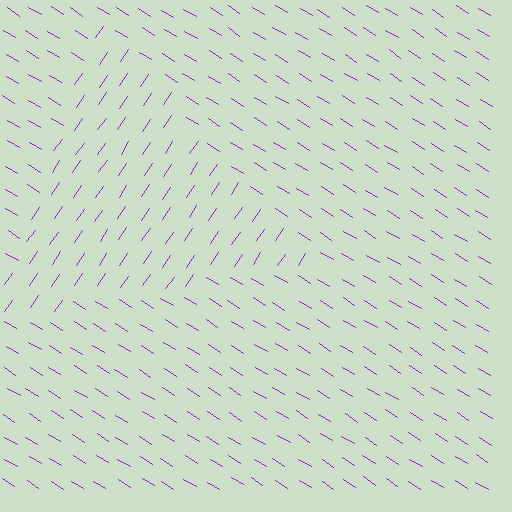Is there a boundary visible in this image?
Yes, there is a texture boundary formed by a change in line orientation.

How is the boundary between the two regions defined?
The boundary is defined purely by a change in line orientation (approximately 88 degrees difference). All lines are the same color and thickness.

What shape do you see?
I see a triangle.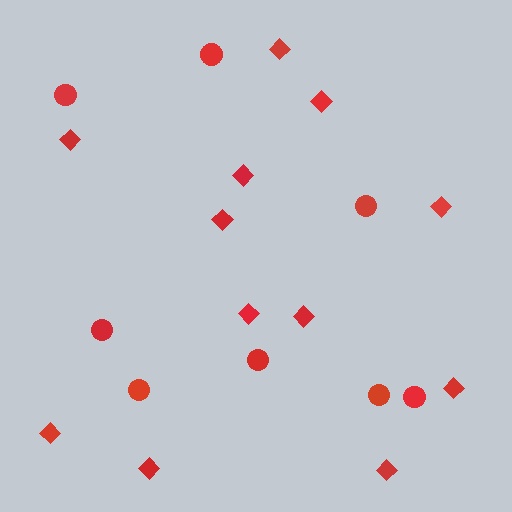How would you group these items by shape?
There are 2 groups: one group of diamonds (12) and one group of circles (8).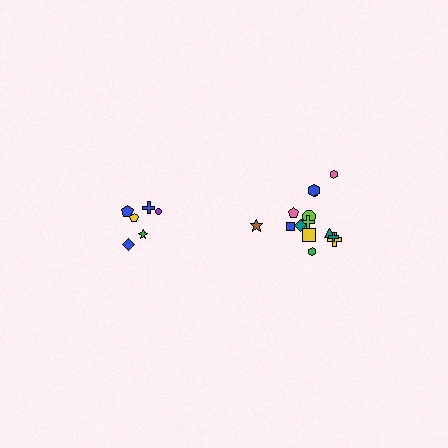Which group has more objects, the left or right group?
The right group.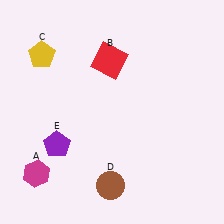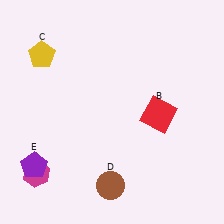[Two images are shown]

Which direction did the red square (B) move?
The red square (B) moved down.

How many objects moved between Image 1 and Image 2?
2 objects moved between the two images.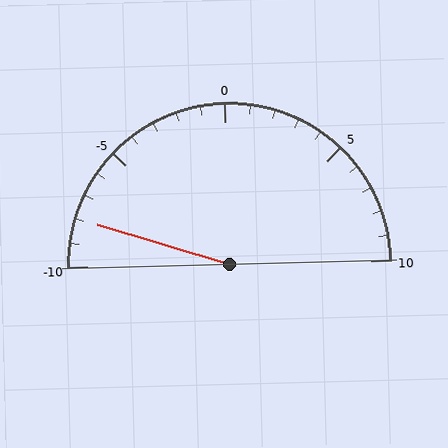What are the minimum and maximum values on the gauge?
The gauge ranges from -10 to 10.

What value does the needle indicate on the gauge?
The needle indicates approximately -8.